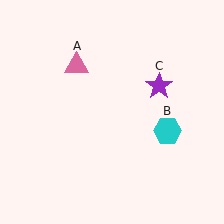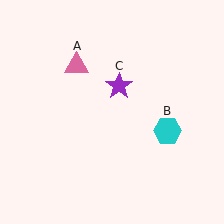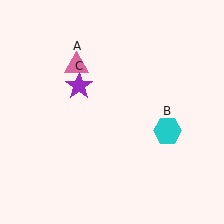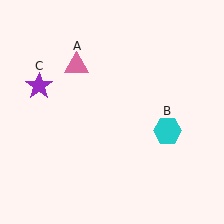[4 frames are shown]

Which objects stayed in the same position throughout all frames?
Pink triangle (object A) and cyan hexagon (object B) remained stationary.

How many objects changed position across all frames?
1 object changed position: purple star (object C).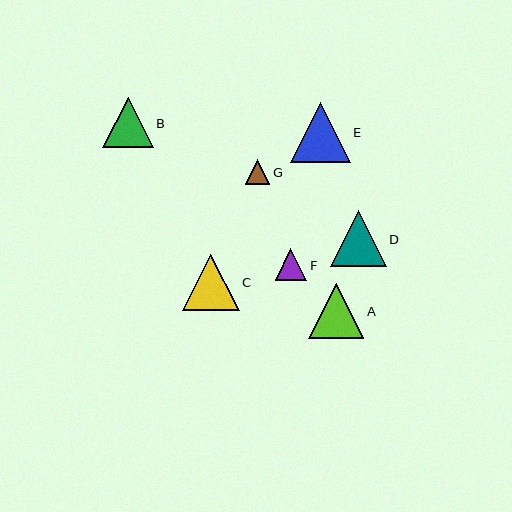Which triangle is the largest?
Triangle E is the largest with a size of approximately 60 pixels.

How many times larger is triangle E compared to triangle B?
Triangle E is approximately 1.2 times the size of triangle B.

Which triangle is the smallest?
Triangle G is the smallest with a size of approximately 24 pixels.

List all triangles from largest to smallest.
From largest to smallest: E, C, A, D, B, F, G.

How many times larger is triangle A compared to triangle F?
Triangle A is approximately 1.8 times the size of triangle F.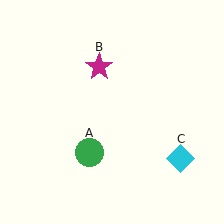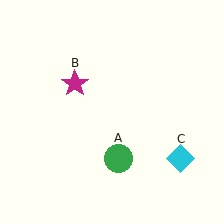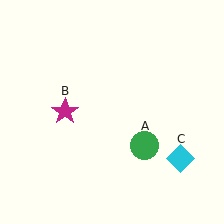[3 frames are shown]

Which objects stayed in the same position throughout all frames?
Cyan diamond (object C) remained stationary.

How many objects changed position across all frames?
2 objects changed position: green circle (object A), magenta star (object B).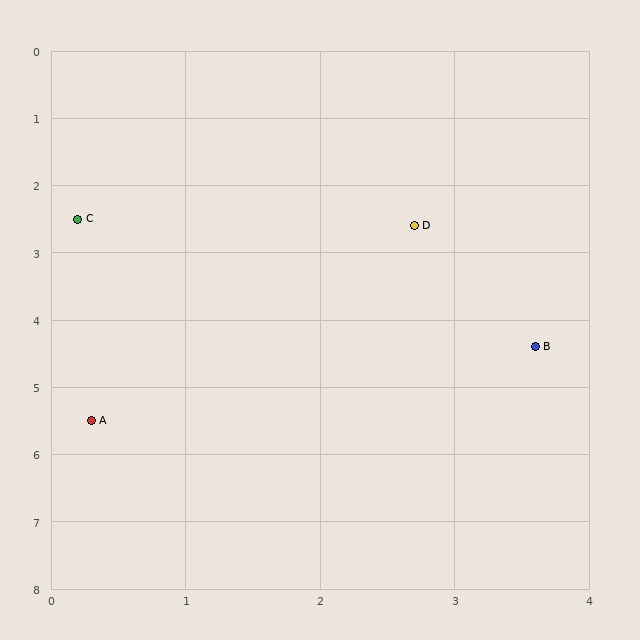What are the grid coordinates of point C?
Point C is at approximately (0.2, 2.5).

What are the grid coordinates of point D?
Point D is at approximately (2.7, 2.6).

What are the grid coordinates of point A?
Point A is at approximately (0.3, 5.5).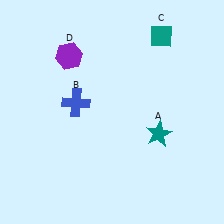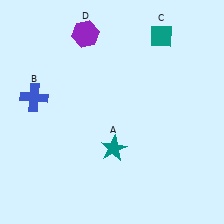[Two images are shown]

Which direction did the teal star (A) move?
The teal star (A) moved left.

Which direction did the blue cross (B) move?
The blue cross (B) moved left.